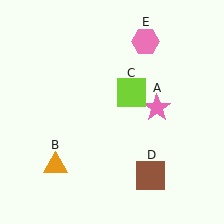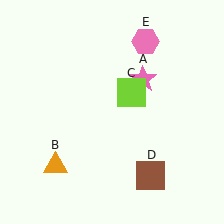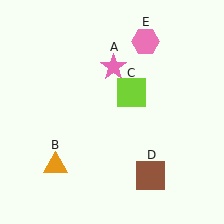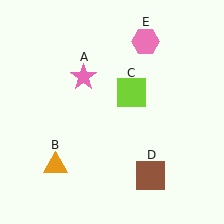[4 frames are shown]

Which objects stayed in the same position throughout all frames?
Orange triangle (object B) and lime square (object C) and brown square (object D) and pink hexagon (object E) remained stationary.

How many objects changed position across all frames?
1 object changed position: pink star (object A).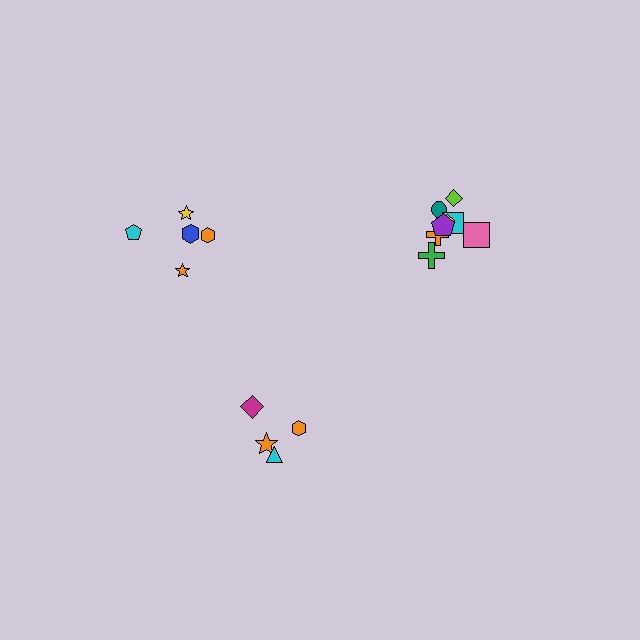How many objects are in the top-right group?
There are 8 objects.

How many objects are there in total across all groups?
There are 17 objects.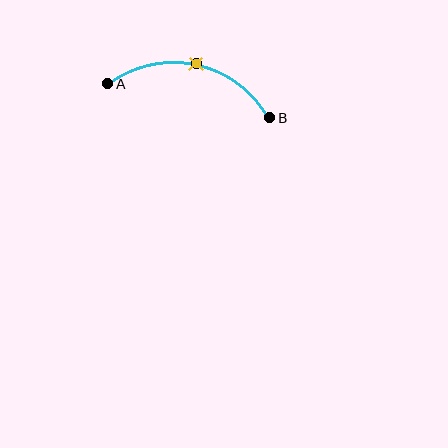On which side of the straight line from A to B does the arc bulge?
The arc bulges above the straight line connecting A and B.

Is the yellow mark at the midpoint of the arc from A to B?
Yes. The yellow mark lies on the arc at equal arc-length from both A and B — it is the arc midpoint.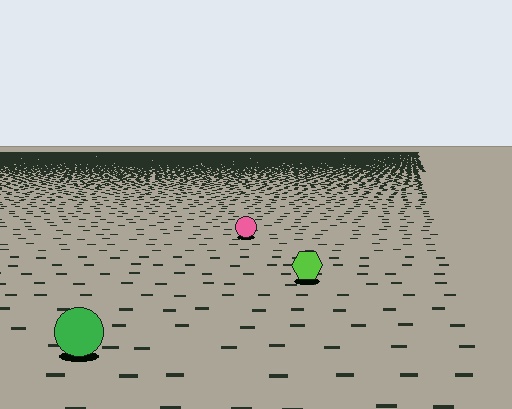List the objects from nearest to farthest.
From nearest to farthest: the green circle, the lime hexagon, the pink circle.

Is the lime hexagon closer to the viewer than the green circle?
No. The green circle is closer — you can tell from the texture gradient: the ground texture is coarser near it.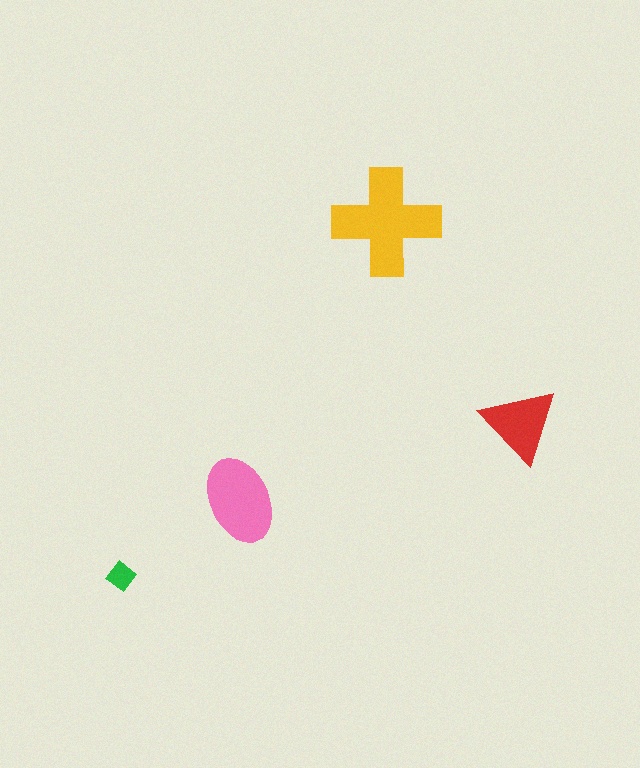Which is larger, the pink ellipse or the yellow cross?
The yellow cross.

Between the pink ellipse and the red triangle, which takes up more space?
The pink ellipse.